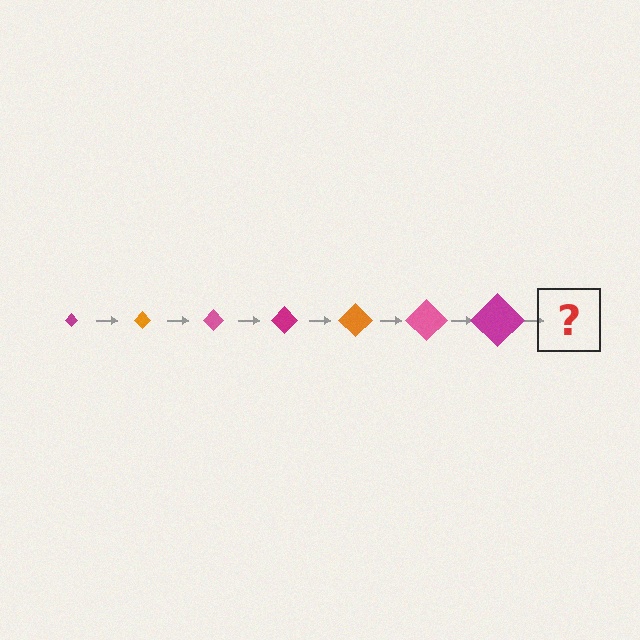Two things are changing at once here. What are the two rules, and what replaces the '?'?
The two rules are that the diamond grows larger each step and the color cycles through magenta, orange, and pink. The '?' should be an orange diamond, larger than the previous one.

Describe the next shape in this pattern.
It should be an orange diamond, larger than the previous one.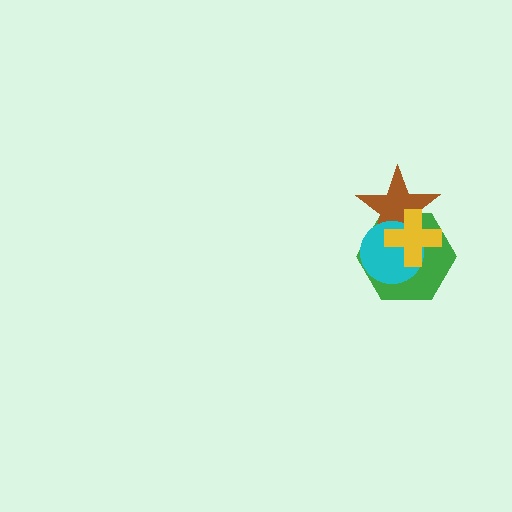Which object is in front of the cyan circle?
The yellow cross is in front of the cyan circle.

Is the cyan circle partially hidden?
Yes, it is partially covered by another shape.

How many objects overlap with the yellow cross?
3 objects overlap with the yellow cross.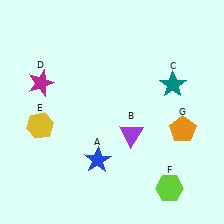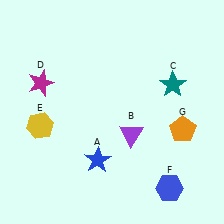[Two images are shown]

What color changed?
The hexagon (F) changed from lime in Image 1 to blue in Image 2.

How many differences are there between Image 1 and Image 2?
There is 1 difference between the two images.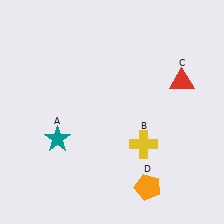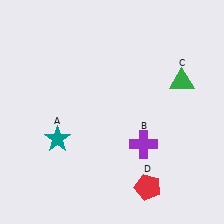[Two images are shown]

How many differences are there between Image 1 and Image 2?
There are 3 differences between the two images.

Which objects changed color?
B changed from yellow to purple. C changed from red to green. D changed from orange to red.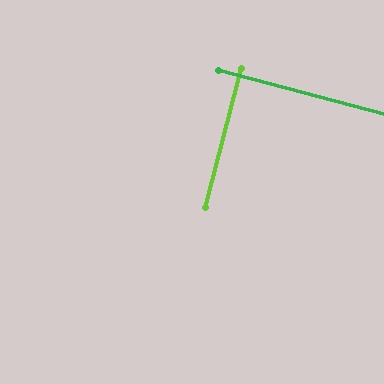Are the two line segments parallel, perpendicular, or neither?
Perpendicular — they meet at approximately 90°.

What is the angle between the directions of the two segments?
Approximately 90 degrees.